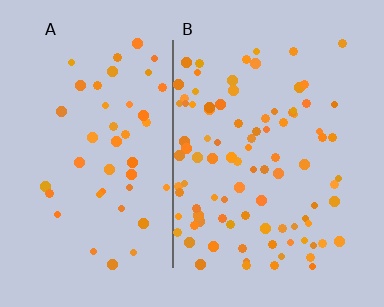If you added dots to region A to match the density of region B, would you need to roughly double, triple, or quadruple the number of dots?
Approximately double.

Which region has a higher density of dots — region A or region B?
B (the right).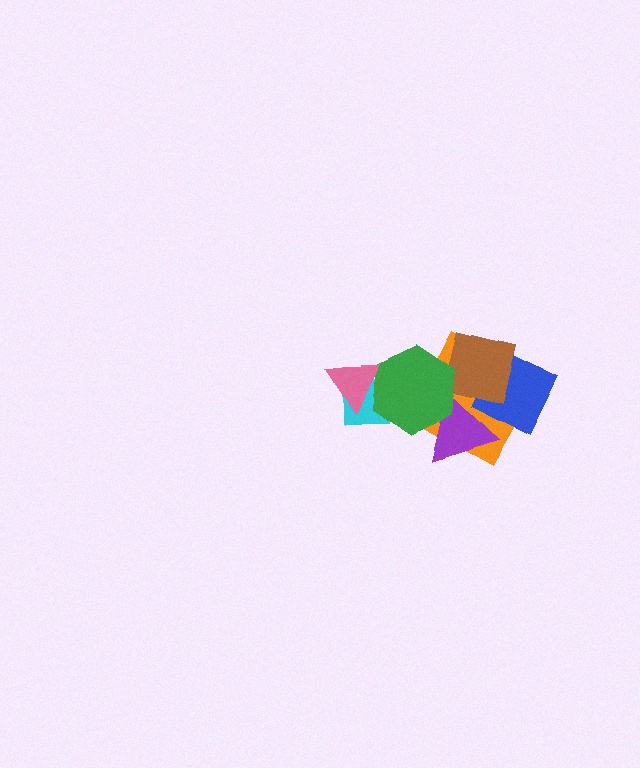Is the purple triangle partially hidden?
Yes, it is partially covered by another shape.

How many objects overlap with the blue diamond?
3 objects overlap with the blue diamond.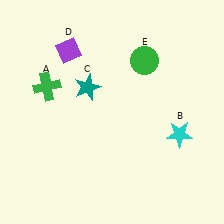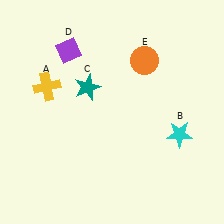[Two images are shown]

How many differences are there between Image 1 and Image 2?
There are 2 differences between the two images.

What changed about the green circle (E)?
In Image 1, E is green. In Image 2, it changed to orange.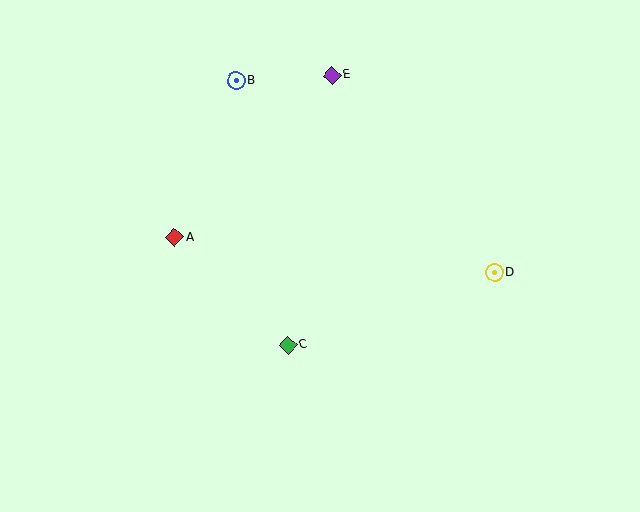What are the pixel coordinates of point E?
Point E is at (332, 76).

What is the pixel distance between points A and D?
The distance between A and D is 322 pixels.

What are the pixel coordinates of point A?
Point A is at (174, 237).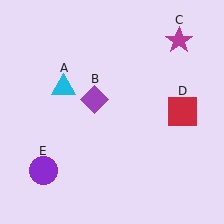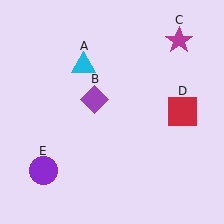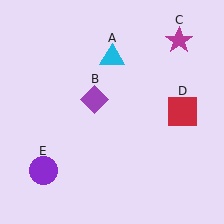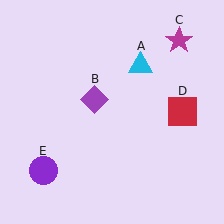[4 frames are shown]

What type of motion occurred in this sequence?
The cyan triangle (object A) rotated clockwise around the center of the scene.